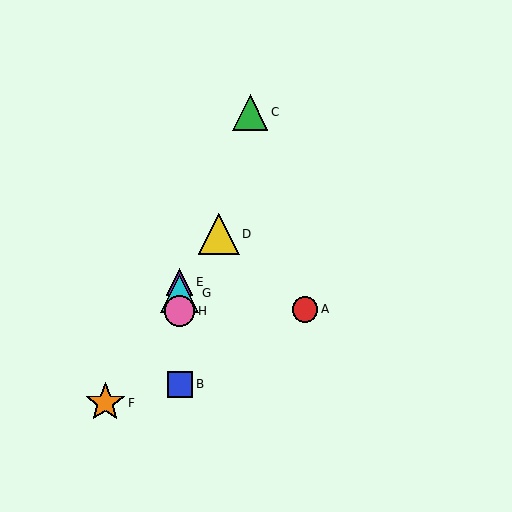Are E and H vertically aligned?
Yes, both are at x≈180.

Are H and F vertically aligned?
No, H is at x≈180 and F is at x≈105.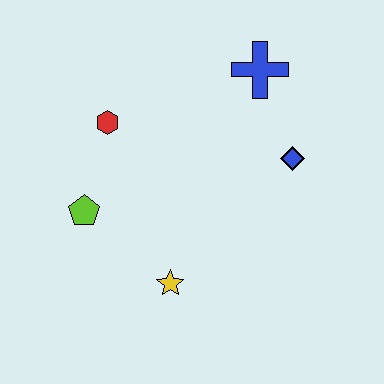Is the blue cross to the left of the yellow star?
No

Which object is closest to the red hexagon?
The lime pentagon is closest to the red hexagon.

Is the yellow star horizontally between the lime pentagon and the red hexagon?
No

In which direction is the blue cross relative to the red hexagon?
The blue cross is to the right of the red hexagon.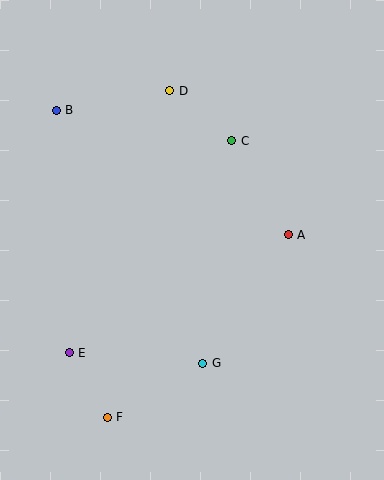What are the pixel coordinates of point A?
Point A is at (288, 235).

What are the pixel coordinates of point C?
Point C is at (232, 141).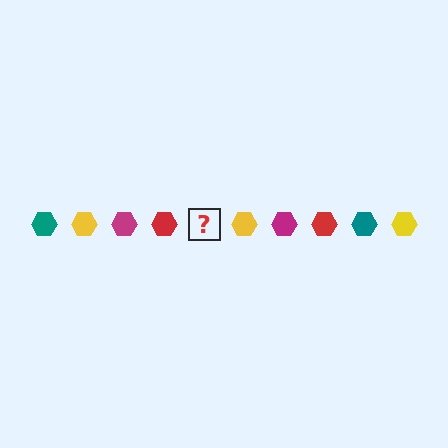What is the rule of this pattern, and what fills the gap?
The rule is that the pattern cycles through teal, yellow, magenta, red hexagons. The gap should be filled with a teal hexagon.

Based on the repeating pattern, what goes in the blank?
The blank should be a teal hexagon.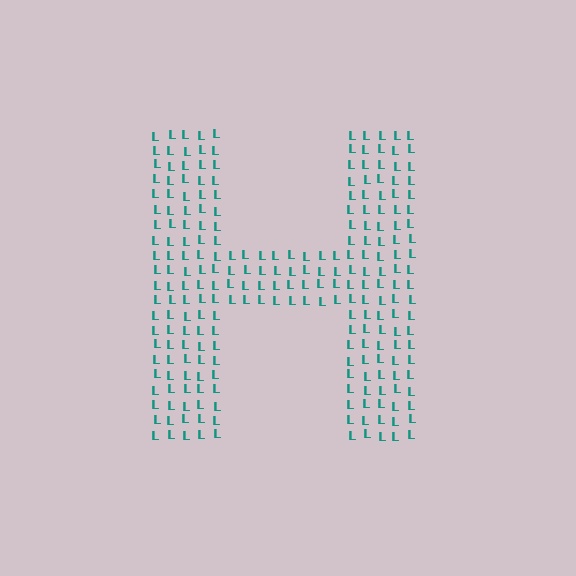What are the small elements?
The small elements are letter L's.